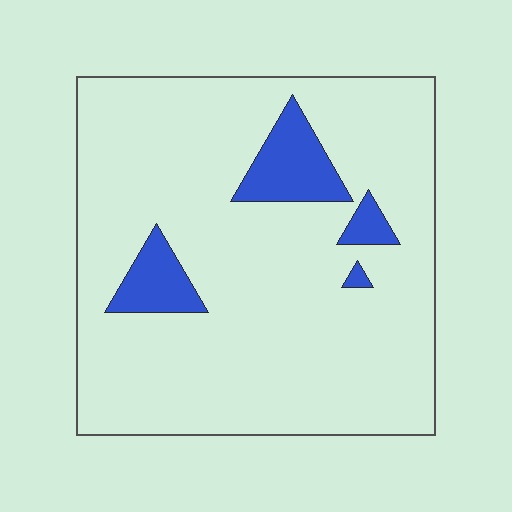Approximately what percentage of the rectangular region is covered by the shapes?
Approximately 10%.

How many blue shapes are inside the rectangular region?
4.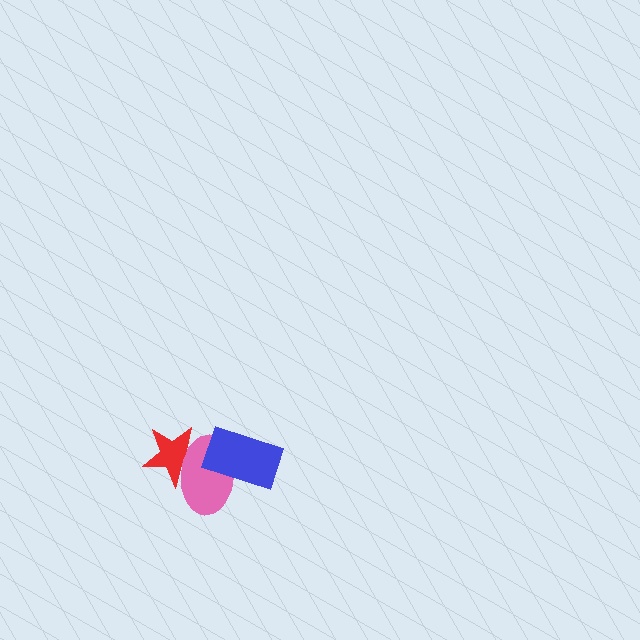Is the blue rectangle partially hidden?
No, no other shape covers it.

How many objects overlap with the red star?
1 object overlaps with the red star.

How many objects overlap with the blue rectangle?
1 object overlaps with the blue rectangle.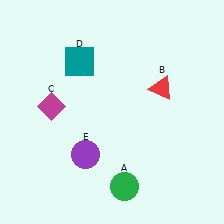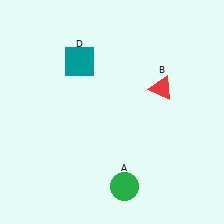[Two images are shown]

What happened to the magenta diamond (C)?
The magenta diamond (C) was removed in Image 2. It was in the top-left area of Image 1.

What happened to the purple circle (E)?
The purple circle (E) was removed in Image 2. It was in the bottom-left area of Image 1.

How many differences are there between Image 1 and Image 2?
There are 2 differences between the two images.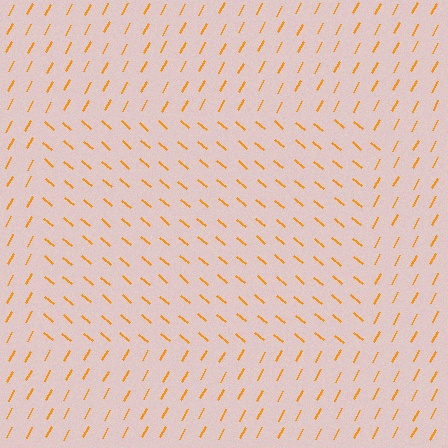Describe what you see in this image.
The image is filled with small orange line segments. A rectangle region in the image has lines oriented differently from the surrounding lines, creating a visible texture boundary.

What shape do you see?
I see a rectangle.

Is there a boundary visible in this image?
Yes, there is a texture boundary formed by a change in line orientation.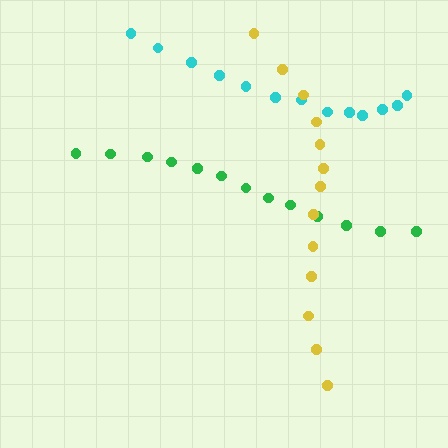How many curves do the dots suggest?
There are 3 distinct paths.